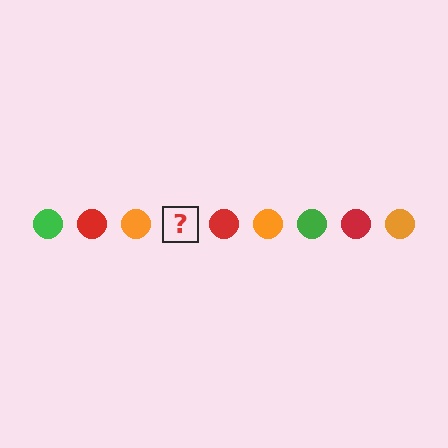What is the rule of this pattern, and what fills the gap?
The rule is that the pattern cycles through green, red, orange circles. The gap should be filled with a green circle.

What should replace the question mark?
The question mark should be replaced with a green circle.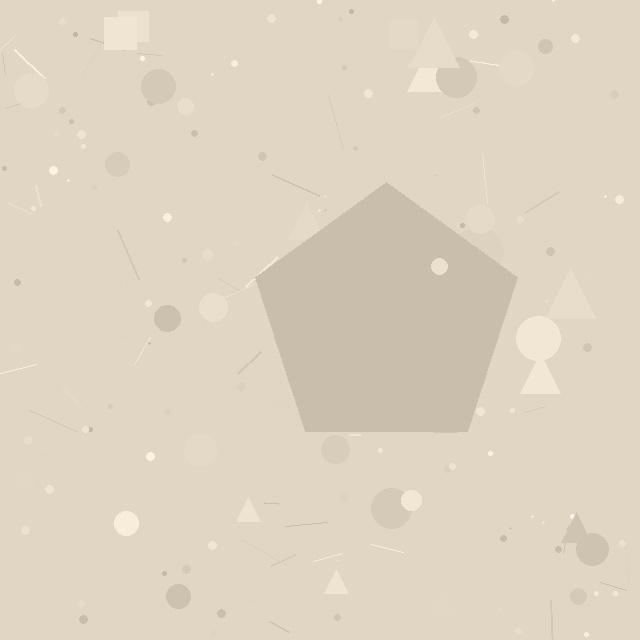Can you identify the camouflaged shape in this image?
The camouflaged shape is a pentagon.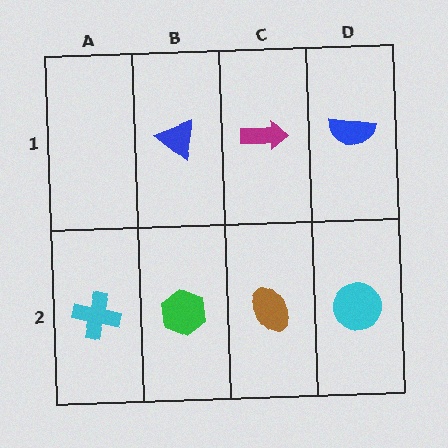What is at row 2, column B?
A green hexagon.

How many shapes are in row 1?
3 shapes.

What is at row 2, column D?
A cyan circle.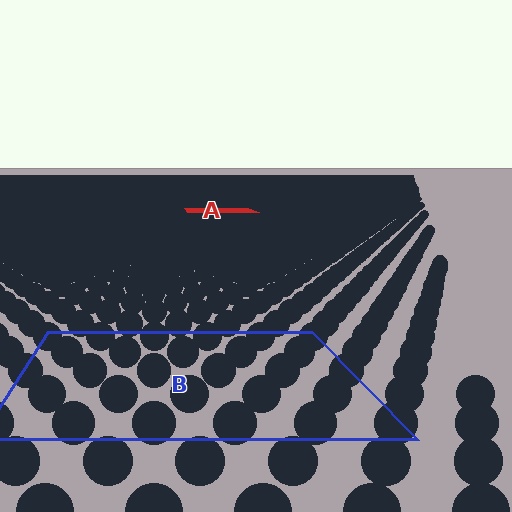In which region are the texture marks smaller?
The texture marks are smaller in region A, because it is farther away.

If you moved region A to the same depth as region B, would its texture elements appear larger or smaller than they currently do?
They would appear larger. At a closer depth, the same texture elements are projected at a bigger on-screen size.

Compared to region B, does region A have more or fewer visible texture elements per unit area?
Region A has more texture elements per unit area — they are packed more densely because it is farther away.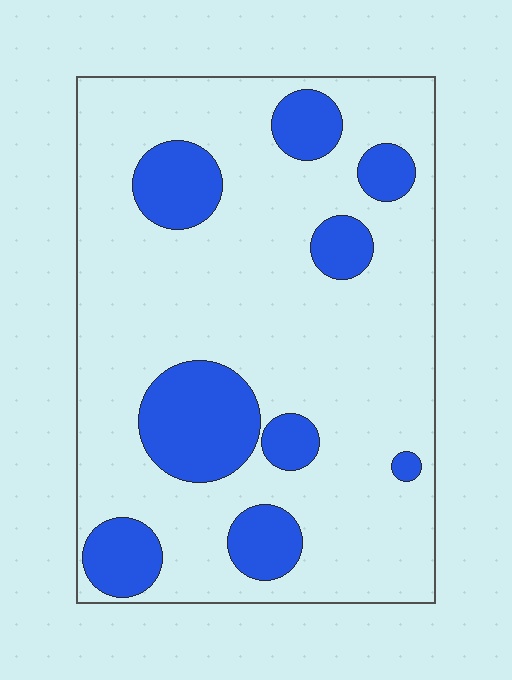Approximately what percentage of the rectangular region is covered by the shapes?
Approximately 20%.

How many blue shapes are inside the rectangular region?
9.